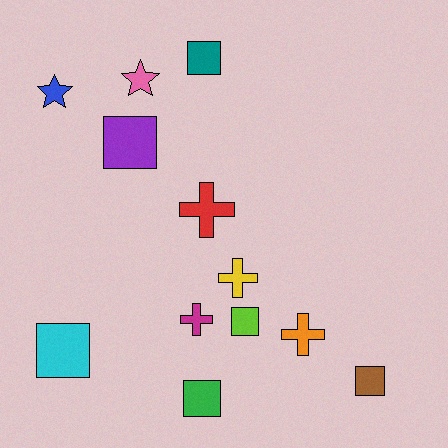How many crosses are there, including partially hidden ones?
There are 4 crosses.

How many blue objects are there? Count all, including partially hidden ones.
There is 1 blue object.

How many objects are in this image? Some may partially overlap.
There are 12 objects.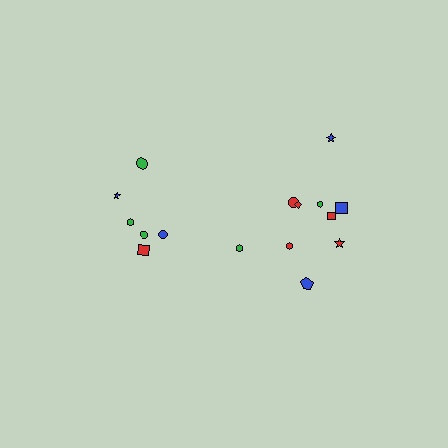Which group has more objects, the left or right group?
The right group.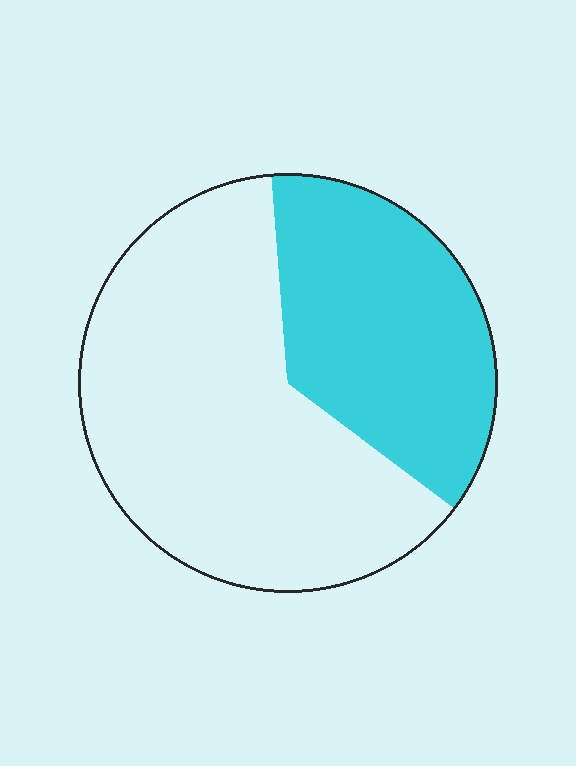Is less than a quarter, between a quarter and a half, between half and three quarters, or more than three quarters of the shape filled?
Between a quarter and a half.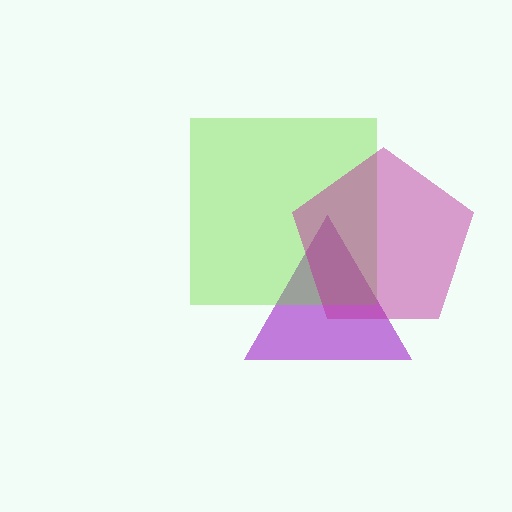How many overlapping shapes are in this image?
There are 3 overlapping shapes in the image.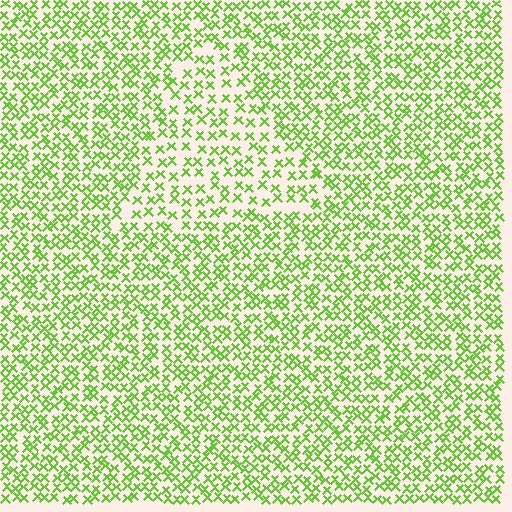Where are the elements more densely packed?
The elements are more densely packed outside the triangle boundary.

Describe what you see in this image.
The image contains small lime elements arranged at two different densities. A triangle-shaped region is visible where the elements are less densely packed than the surrounding area.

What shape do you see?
I see a triangle.